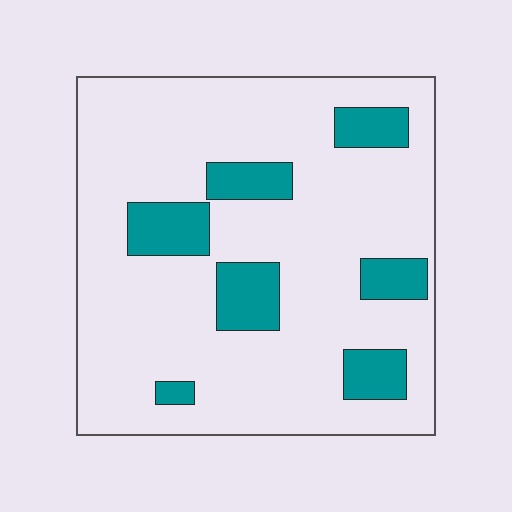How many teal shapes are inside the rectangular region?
7.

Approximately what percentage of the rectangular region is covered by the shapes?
Approximately 15%.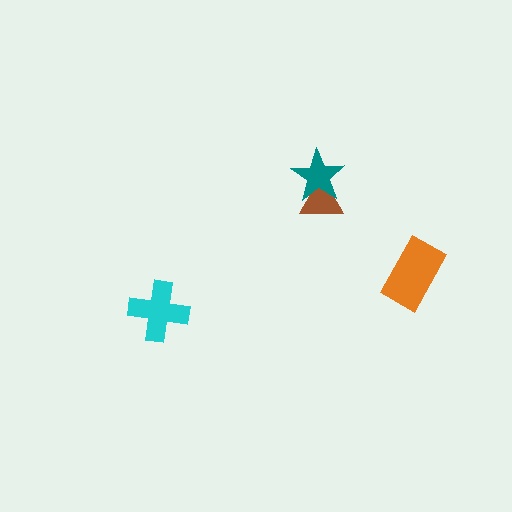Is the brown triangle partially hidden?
Yes, it is partially covered by another shape.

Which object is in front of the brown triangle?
The teal star is in front of the brown triangle.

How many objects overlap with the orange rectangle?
0 objects overlap with the orange rectangle.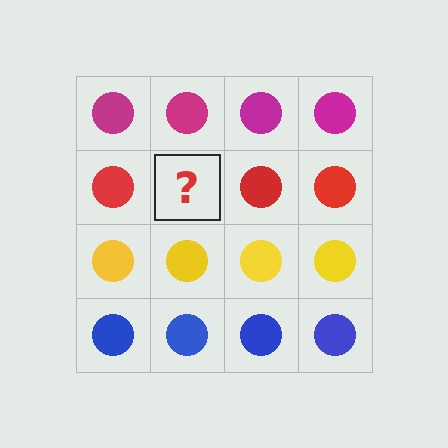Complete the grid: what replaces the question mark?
The question mark should be replaced with a red circle.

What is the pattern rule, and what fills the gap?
The rule is that each row has a consistent color. The gap should be filled with a red circle.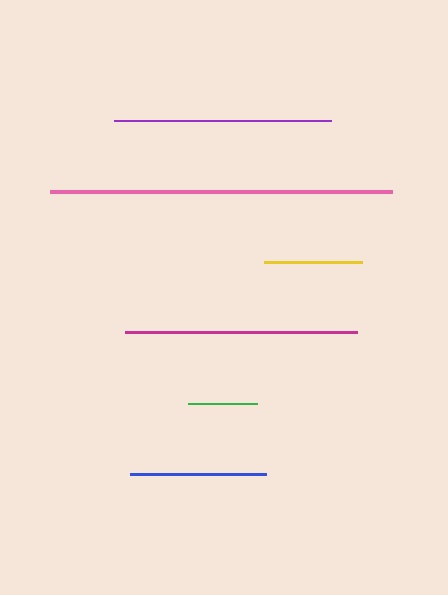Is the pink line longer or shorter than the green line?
The pink line is longer than the green line.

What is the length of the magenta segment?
The magenta segment is approximately 232 pixels long.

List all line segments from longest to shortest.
From longest to shortest: pink, magenta, purple, blue, yellow, green.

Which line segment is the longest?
The pink line is the longest at approximately 342 pixels.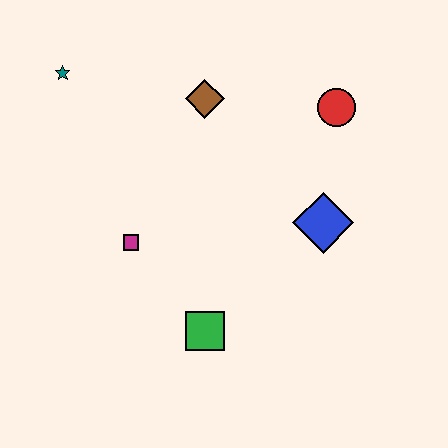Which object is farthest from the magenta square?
The red circle is farthest from the magenta square.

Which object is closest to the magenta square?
The green square is closest to the magenta square.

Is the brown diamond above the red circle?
Yes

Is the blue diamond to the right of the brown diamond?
Yes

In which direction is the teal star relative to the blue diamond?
The teal star is to the left of the blue diamond.